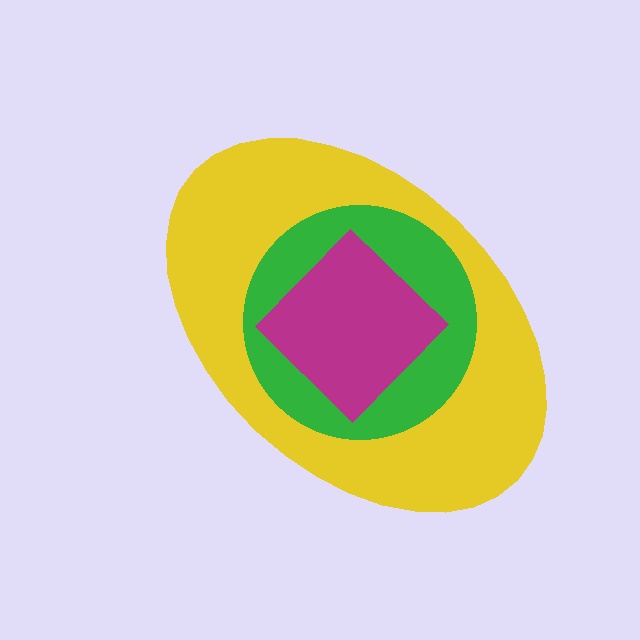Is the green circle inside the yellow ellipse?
Yes.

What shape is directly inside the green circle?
The magenta diamond.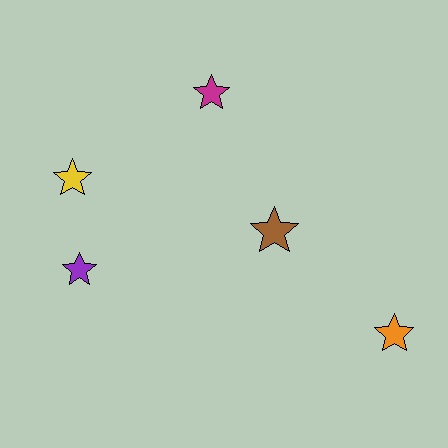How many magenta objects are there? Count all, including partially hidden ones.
There is 1 magenta object.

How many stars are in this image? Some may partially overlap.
There are 5 stars.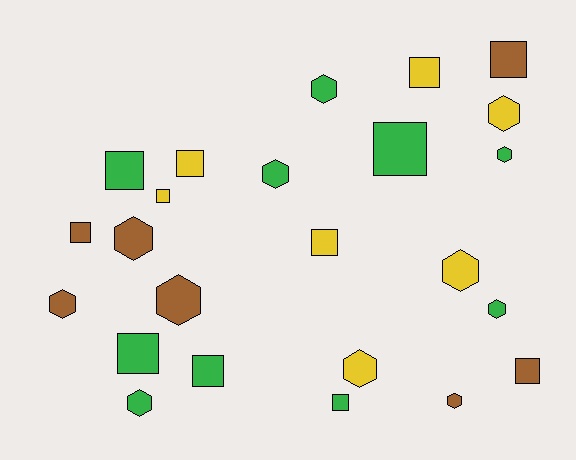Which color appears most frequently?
Green, with 10 objects.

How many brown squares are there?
There are 3 brown squares.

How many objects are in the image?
There are 24 objects.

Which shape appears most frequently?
Hexagon, with 12 objects.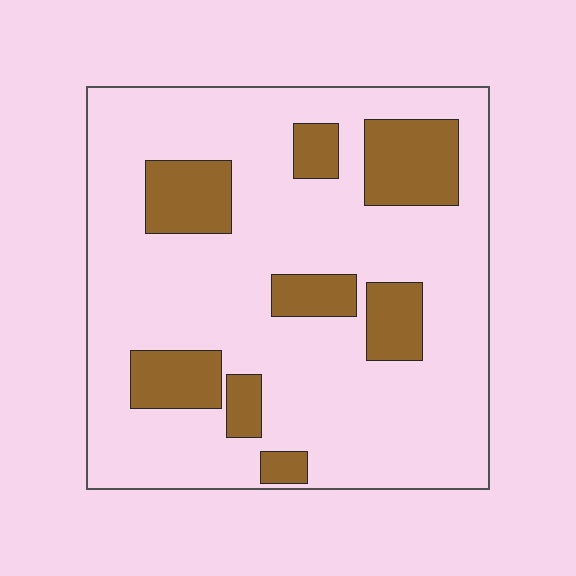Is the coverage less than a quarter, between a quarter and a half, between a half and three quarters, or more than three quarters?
Less than a quarter.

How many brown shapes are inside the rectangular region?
8.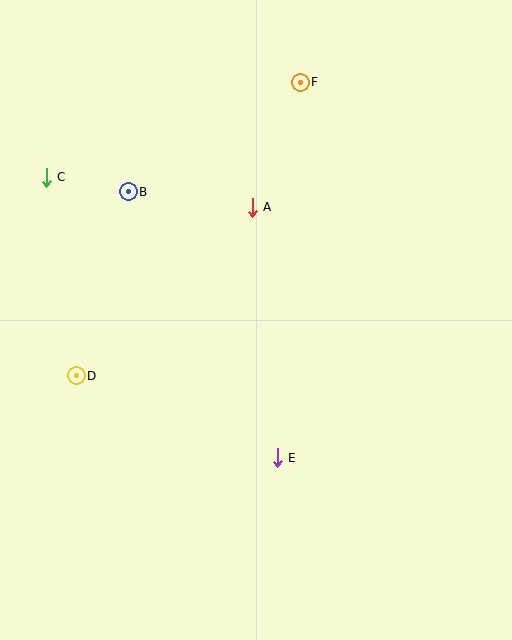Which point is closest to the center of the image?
Point A at (252, 207) is closest to the center.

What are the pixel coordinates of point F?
Point F is at (300, 82).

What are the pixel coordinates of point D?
Point D is at (76, 376).